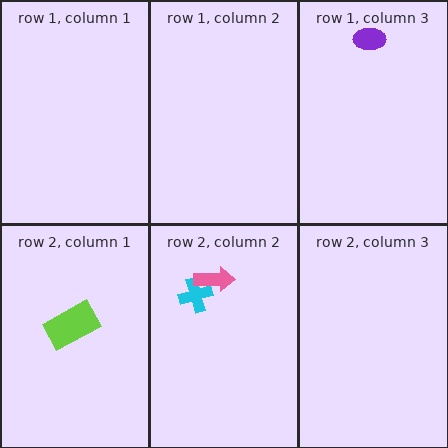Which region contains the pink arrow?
The row 2, column 2 region.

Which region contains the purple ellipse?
The row 1, column 3 region.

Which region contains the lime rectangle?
The row 2, column 1 region.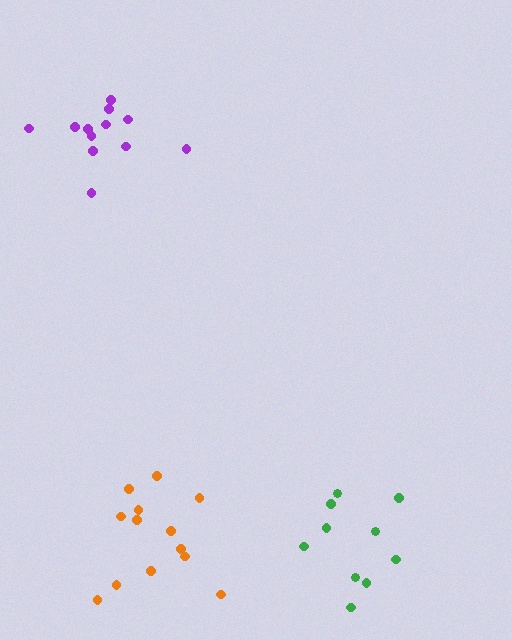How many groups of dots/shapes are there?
There are 3 groups.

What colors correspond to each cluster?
The clusters are colored: orange, purple, green.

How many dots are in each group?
Group 1: 13 dots, Group 2: 12 dots, Group 3: 10 dots (35 total).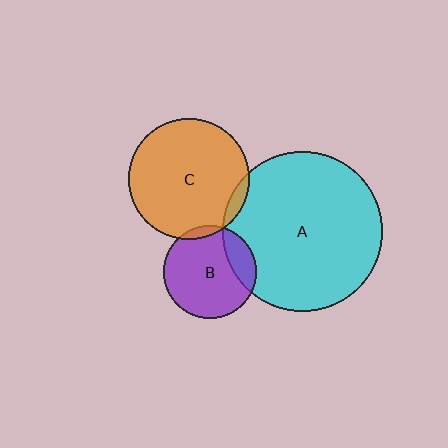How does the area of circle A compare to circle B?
Approximately 2.9 times.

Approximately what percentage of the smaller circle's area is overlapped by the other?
Approximately 5%.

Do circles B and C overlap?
Yes.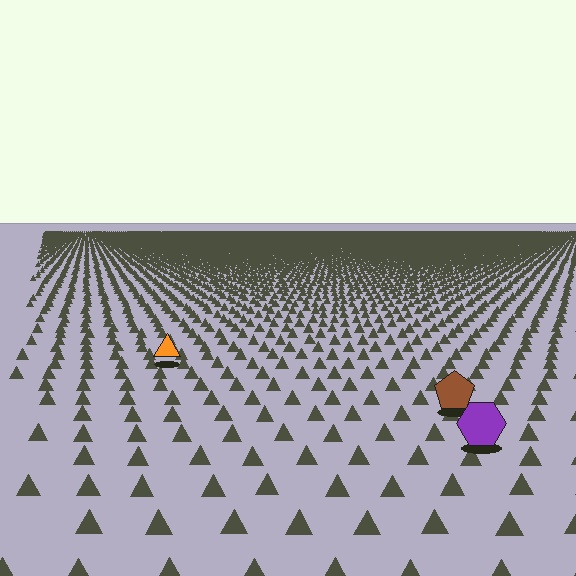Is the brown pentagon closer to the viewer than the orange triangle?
Yes. The brown pentagon is closer — you can tell from the texture gradient: the ground texture is coarser near it.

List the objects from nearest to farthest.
From nearest to farthest: the purple hexagon, the brown pentagon, the orange triangle.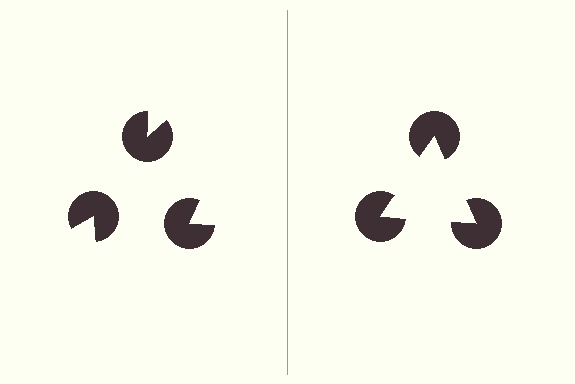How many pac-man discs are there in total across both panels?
6 — 3 on each side.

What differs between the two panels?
The pac-man discs are positioned identically on both sides; only the wedge orientations differ. On the right they align to a triangle; on the left they are misaligned.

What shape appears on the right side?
An illusory triangle.